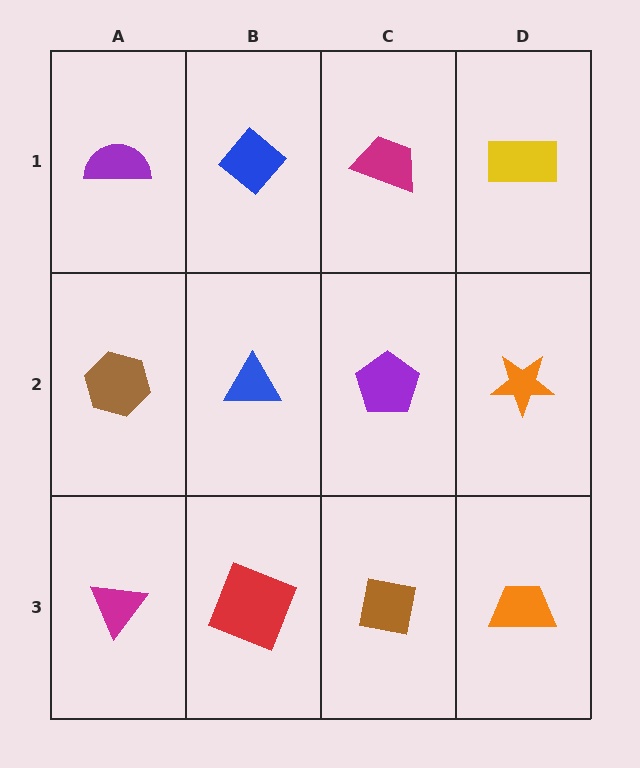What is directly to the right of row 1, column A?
A blue diamond.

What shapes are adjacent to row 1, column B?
A blue triangle (row 2, column B), a purple semicircle (row 1, column A), a magenta trapezoid (row 1, column C).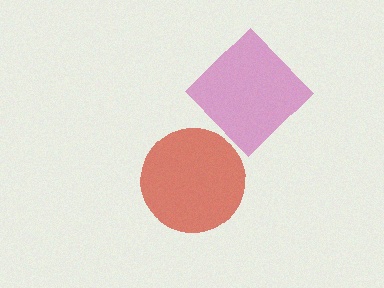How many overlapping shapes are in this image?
There are 2 overlapping shapes in the image.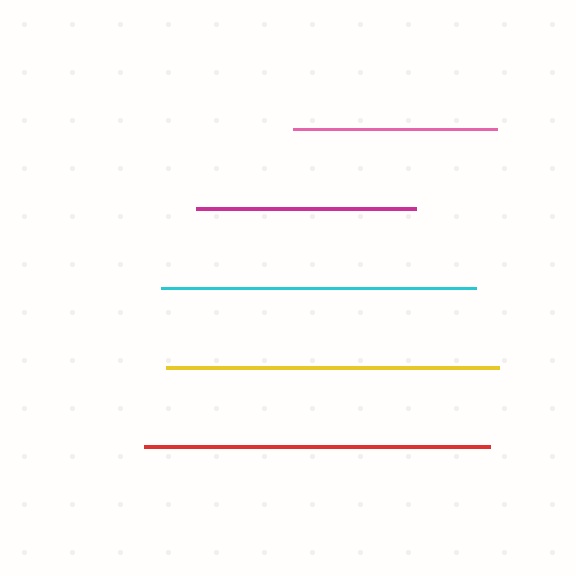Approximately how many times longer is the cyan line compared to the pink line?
The cyan line is approximately 1.6 times the length of the pink line.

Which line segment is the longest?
The red line is the longest at approximately 346 pixels.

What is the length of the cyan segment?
The cyan segment is approximately 316 pixels long.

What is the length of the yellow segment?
The yellow segment is approximately 334 pixels long.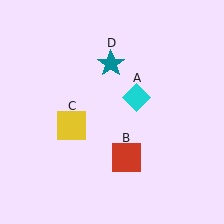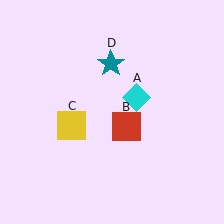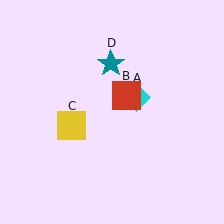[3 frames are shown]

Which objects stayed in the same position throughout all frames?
Cyan diamond (object A) and yellow square (object C) and teal star (object D) remained stationary.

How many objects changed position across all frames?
1 object changed position: red square (object B).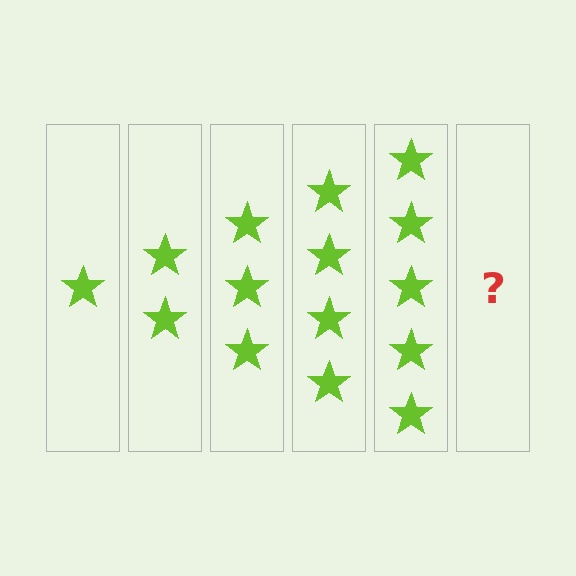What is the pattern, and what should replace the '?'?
The pattern is that each step adds one more star. The '?' should be 6 stars.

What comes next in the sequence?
The next element should be 6 stars.